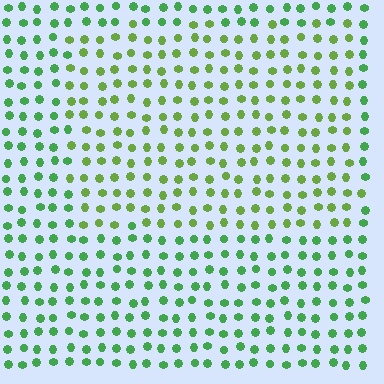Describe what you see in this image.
The image is filled with small green elements in a uniform arrangement. A rectangle-shaped region is visible where the elements are tinted to a slightly different hue, forming a subtle color boundary.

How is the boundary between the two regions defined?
The boundary is defined purely by a slight shift in hue (about 32 degrees). Spacing, size, and orientation are identical on both sides.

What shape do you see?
I see a rectangle.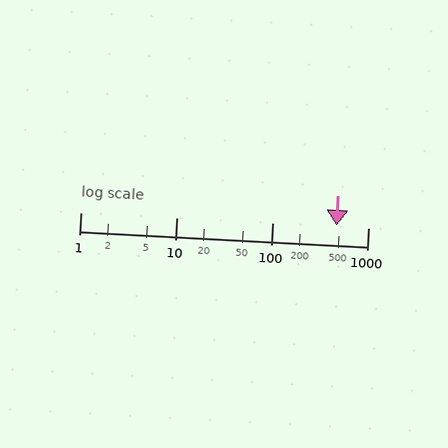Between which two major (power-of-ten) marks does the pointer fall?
The pointer is between 100 and 1000.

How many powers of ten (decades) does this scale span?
The scale spans 3 decades, from 1 to 1000.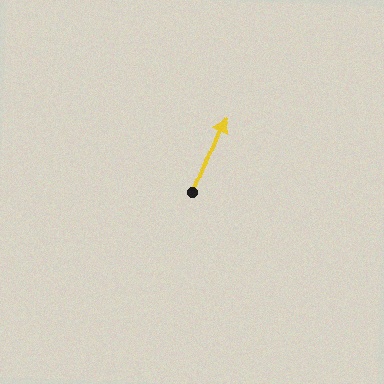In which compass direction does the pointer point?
Northeast.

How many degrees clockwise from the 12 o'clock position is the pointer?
Approximately 23 degrees.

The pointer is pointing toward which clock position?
Roughly 1 o'clock.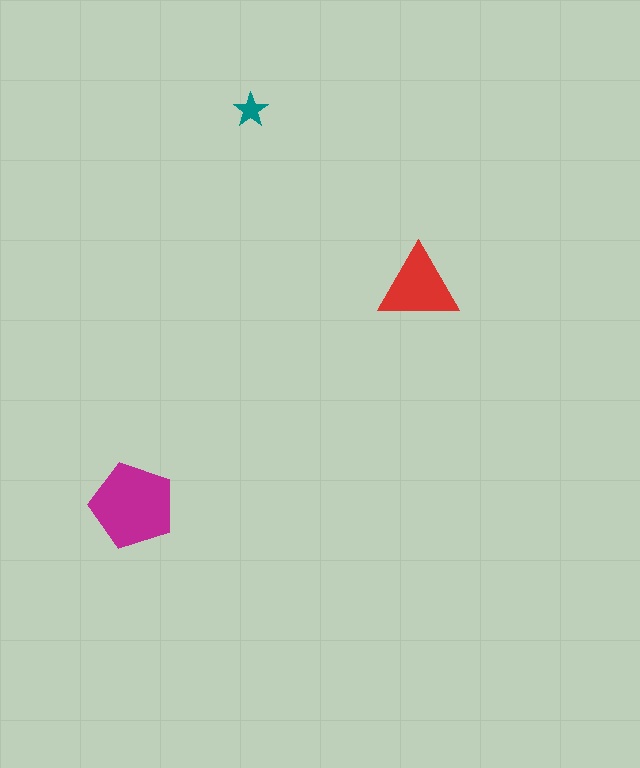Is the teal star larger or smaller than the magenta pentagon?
Smaller.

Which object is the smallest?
The teal star.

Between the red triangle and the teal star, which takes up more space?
The red triangle.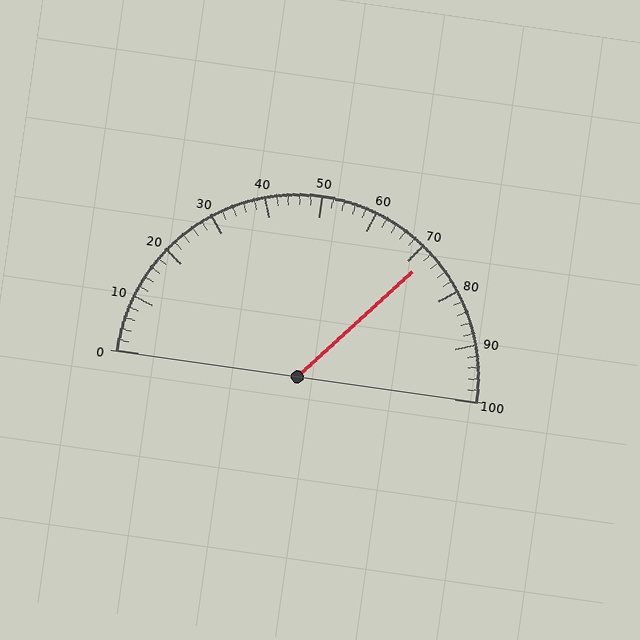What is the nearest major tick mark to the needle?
The nearest major tick mark is 70.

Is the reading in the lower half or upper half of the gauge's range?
The reading is in the upper half of the range (0 to 100).